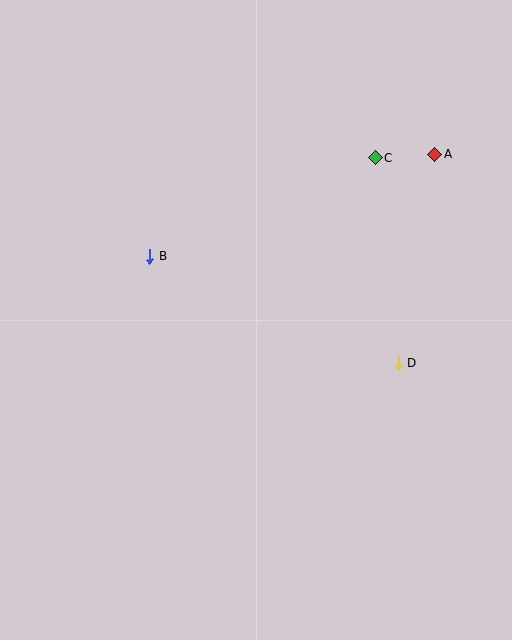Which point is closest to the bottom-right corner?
Point D is closest to the bottom-right corner.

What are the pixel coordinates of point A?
Point A is at (435, 154).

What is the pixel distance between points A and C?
The distance between A and C is 60 pixels.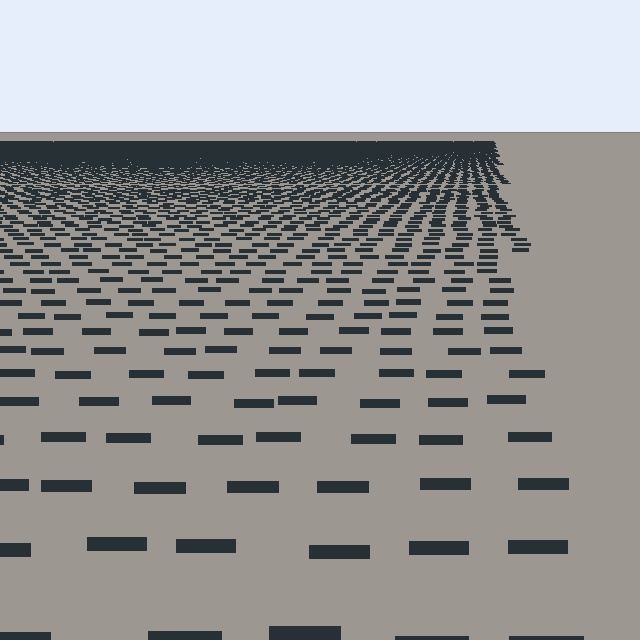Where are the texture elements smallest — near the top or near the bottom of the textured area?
Near the top.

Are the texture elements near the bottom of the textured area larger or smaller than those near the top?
Larger. Near the bottom, elements are closer to the viewer and appear at a bigger on-screen size.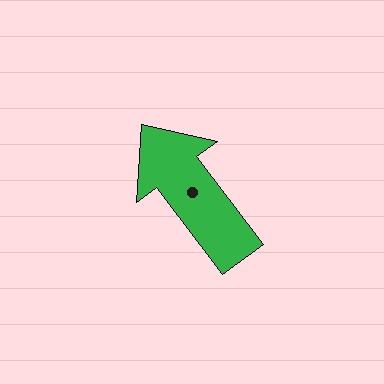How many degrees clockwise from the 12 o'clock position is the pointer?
Approximately 323 degrees.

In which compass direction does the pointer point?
Northwest.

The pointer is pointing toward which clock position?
Roughly 11 o'clock.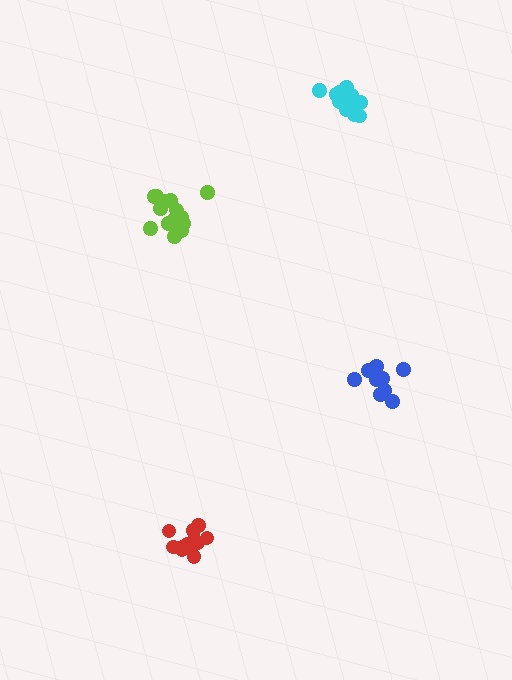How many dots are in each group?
Group 1: 16 dots, Group 2: 13 dots, Group 3: 11 dots, Group 4: 11 dots (51 total).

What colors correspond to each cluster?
The clusters are colored: lime, cyan, blue, red.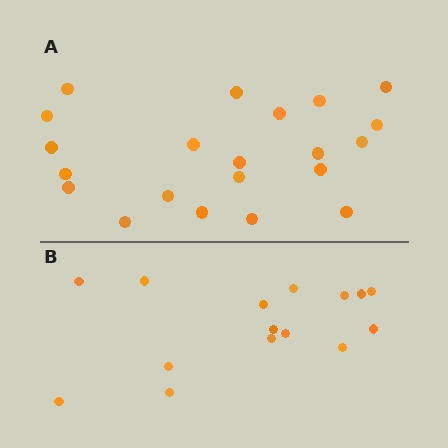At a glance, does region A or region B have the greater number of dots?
Region A (the top region) has more dots.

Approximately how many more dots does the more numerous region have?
Region A has about 6 more dots than region B.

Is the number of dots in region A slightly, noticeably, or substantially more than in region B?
Region A has noticeably more, but not dramatically so. The ratio is roughly 1.4 to 1.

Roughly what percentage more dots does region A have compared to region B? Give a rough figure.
About 40% more.